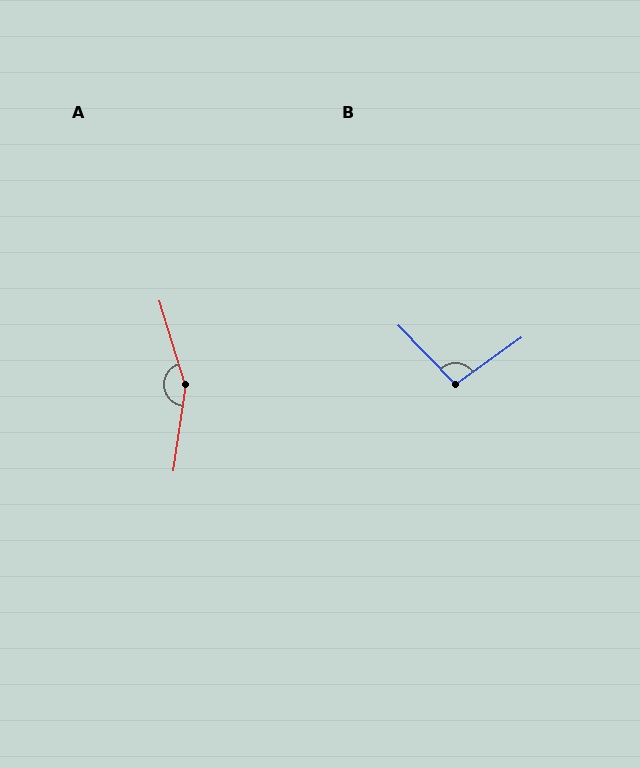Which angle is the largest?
A, at approximately 155 degrees.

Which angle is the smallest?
B, at approximately 99 degrees.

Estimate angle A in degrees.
Approximately 155 degrees.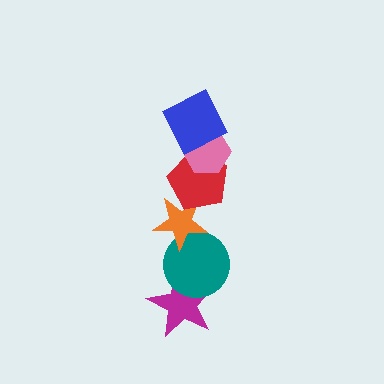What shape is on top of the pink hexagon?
The blue square is on top of the pink hexagon.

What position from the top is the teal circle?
The teal circle is 5th from the top.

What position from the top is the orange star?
The orange star is 4th from the top.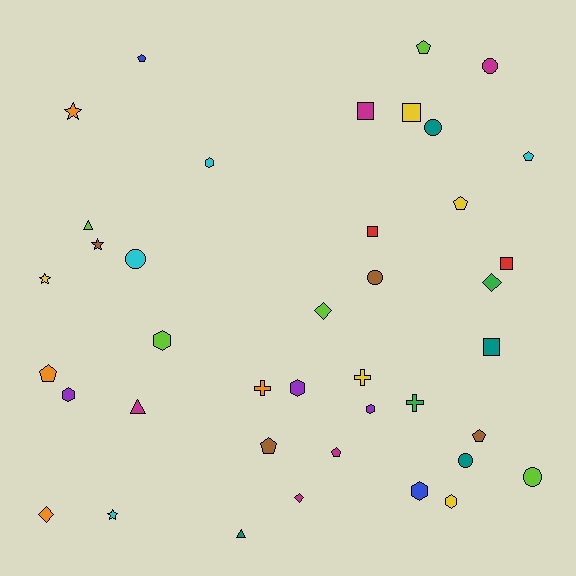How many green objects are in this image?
There are 2 green objects.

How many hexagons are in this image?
There are 7 hexagons.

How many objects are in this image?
There are 40 objects.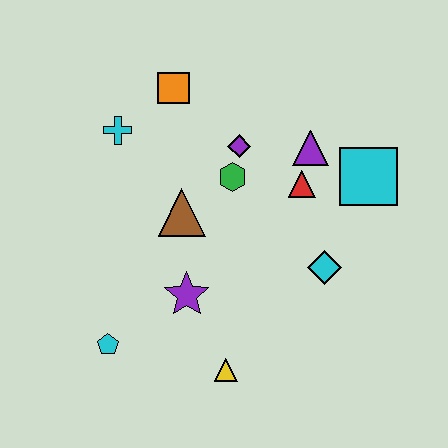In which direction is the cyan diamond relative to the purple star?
The cyan diamond is to the right of the purple star.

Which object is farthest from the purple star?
The cyan square is farthest from the purple star.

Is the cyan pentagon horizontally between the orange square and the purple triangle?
No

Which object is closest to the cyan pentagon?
The purple star is closest to the cyan pentagon.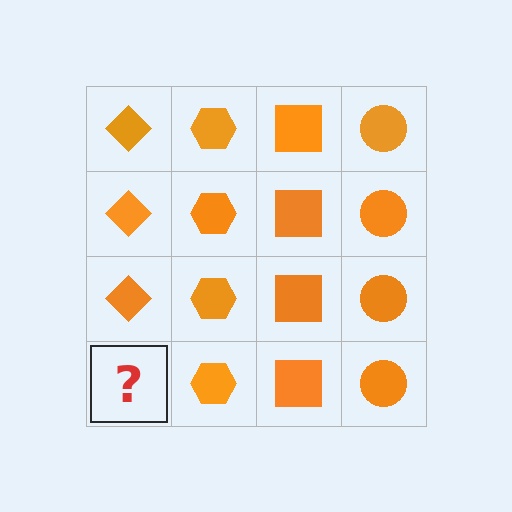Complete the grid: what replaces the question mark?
The question mark should be replaced with an orange diamond.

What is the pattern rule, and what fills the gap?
The rule is that each column has a consistent shape. The gap should be filled with an orange diamond.